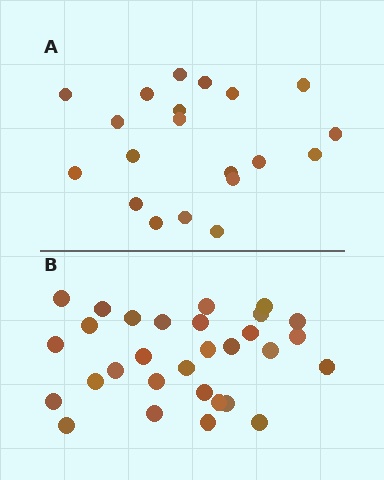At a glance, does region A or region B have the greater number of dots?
Region B (the bottom region) has more dots.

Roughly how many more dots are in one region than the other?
Region B has roughly 10 or so more dots than region A.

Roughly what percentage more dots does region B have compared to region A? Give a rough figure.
About 50% more.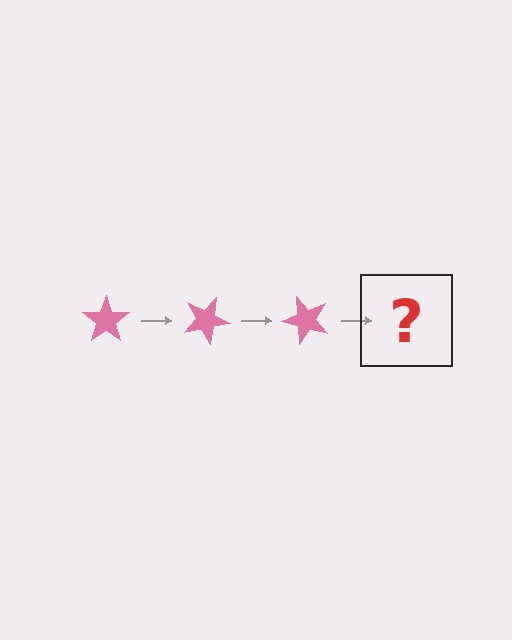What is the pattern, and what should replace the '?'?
The pattern is that the star rotates 25 degrees each step. The '?' should be a pink star rotated 75 degrees.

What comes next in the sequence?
The next element should be a pink star rotated 75 degrees.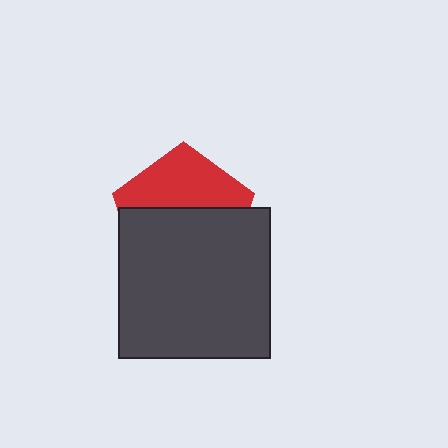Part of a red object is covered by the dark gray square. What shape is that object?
It is a pentagon.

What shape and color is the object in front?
The object in front is a dark gray square.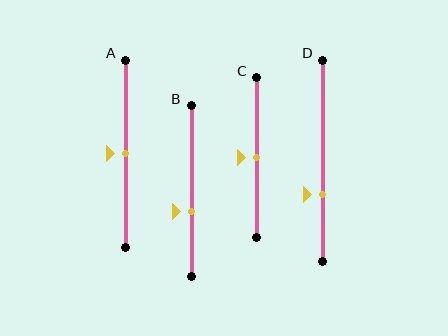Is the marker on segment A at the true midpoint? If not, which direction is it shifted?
Yes, the marker on segment A is at the true midpoint.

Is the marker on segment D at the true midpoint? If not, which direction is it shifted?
No, the marker on segment D is shifted downward by about 17% of the segment length.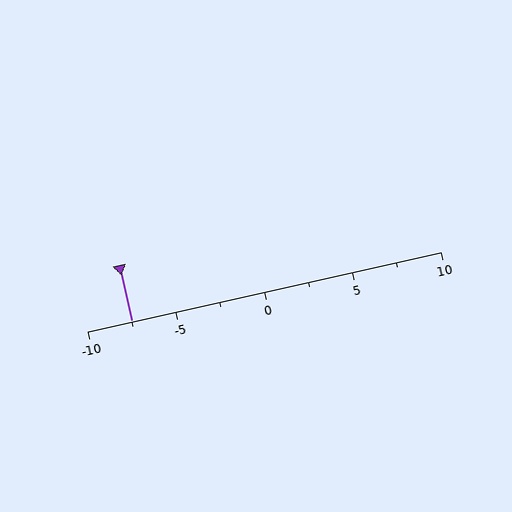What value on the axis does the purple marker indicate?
The marker indicates approximately -7.5.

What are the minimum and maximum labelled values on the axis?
The axis runs from -10 to 10.